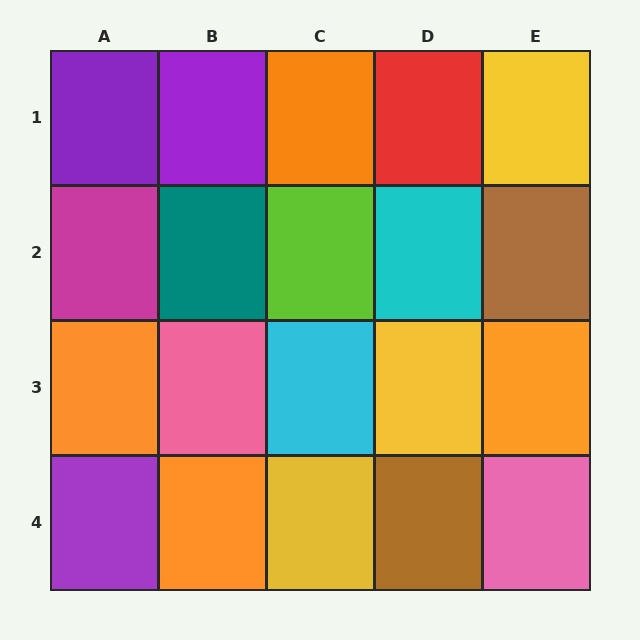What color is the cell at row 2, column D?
Cyan.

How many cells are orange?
4 cells are orange.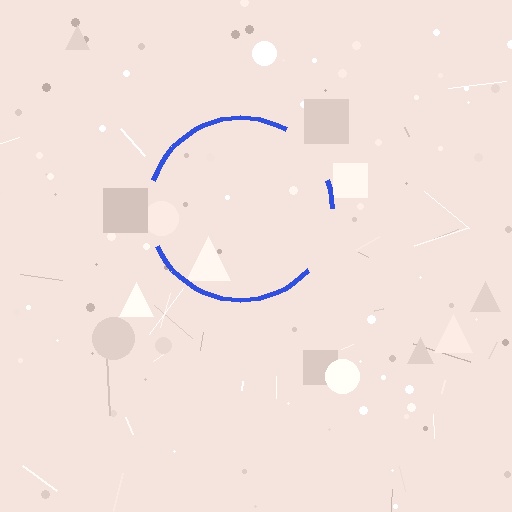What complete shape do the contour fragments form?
The contour fragments form a circle.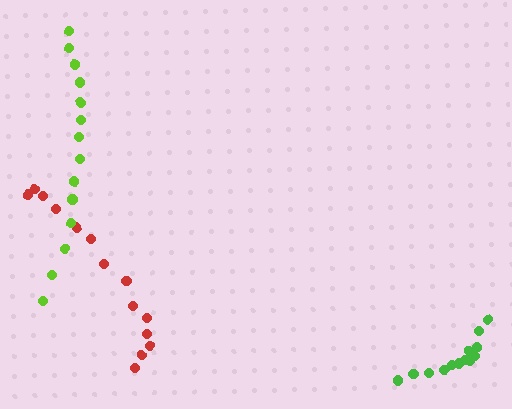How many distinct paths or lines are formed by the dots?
There are 3 distinct paths.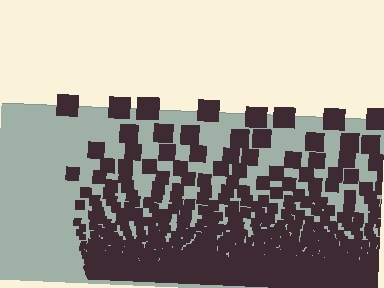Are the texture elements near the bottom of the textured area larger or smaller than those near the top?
Smaller. The gradient is inverted — elements near the bottom are smaller and denser.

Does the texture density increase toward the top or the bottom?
Density increases toward the bottom.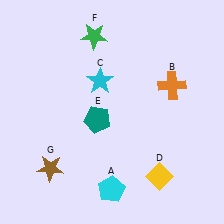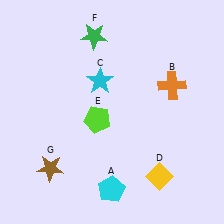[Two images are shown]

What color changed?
The pentagon (E) changed from teal in Image 1 to lime in Image 2.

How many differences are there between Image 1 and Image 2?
There is 1 difference between the two images.